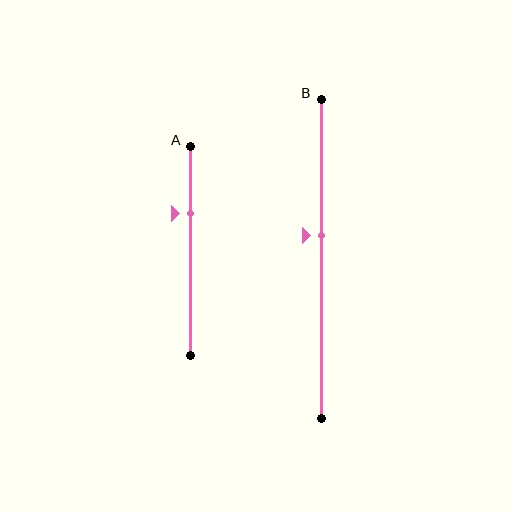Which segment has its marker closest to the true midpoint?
Segment B has its marker closest to the true midpoint.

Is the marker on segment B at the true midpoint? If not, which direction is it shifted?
No, the marker on segment B is shifted upward by about 7% of the segment length.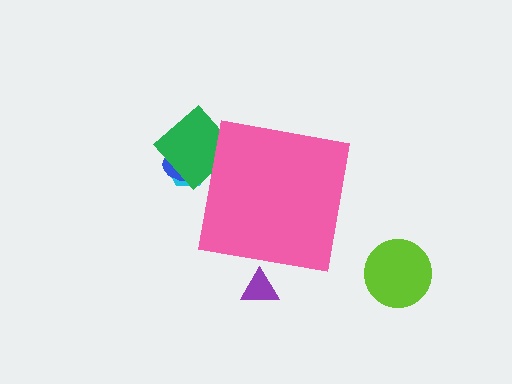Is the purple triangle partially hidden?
Yes, the purple triangle is partially hidden behind the pink square.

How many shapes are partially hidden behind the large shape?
5 shapes are partially hidden.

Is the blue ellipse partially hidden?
Yes, the blue ellipse is partially hidden behind the pink square.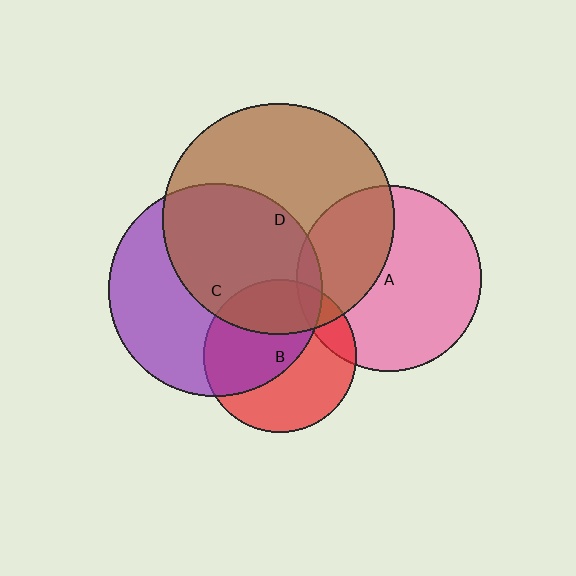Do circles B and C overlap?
Yes.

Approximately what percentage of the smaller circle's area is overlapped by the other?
Approximately 55%.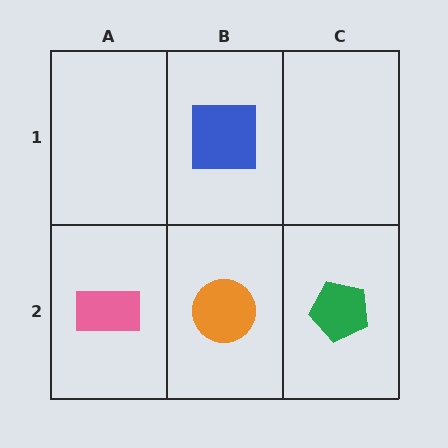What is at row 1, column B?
A blue square.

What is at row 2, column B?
An orange circle.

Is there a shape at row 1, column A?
No, that cell is empty.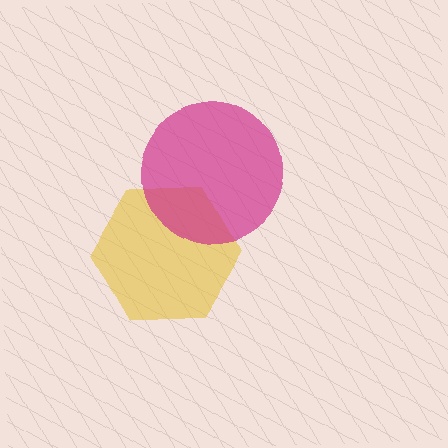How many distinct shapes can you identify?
There are 2 distinct shapes: a yellow hexagon, a magenta circle.